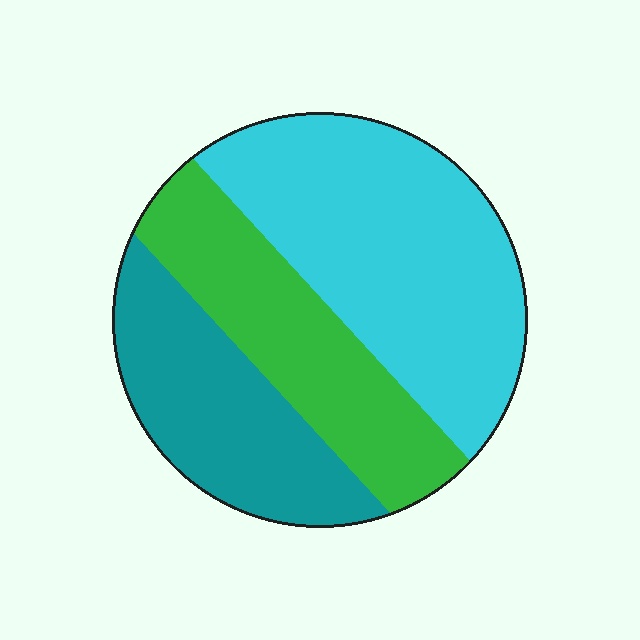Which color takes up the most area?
Cyan, at roughly 45%.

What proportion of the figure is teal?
Teal takes up about one quarter (1/4) of the figure.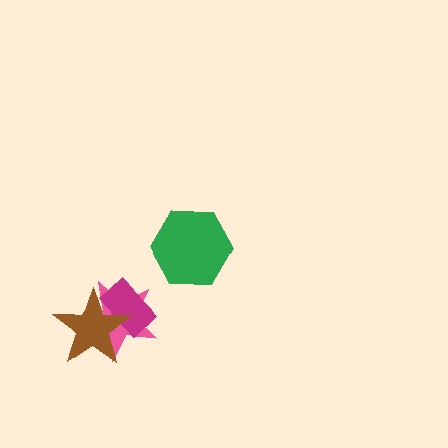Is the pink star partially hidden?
Yes, it is partially covered by another shape.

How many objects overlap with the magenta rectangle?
2 objects overlap with the magenta rectangle.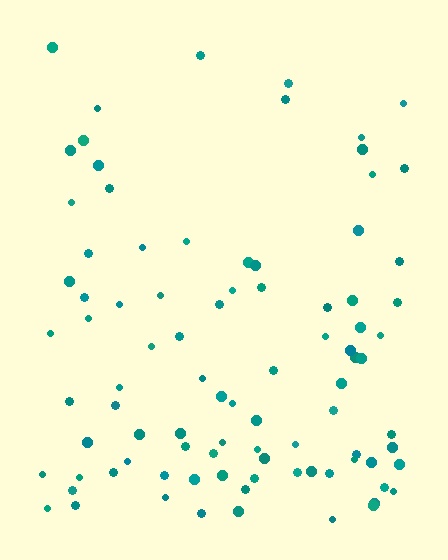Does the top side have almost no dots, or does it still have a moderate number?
Still a moderate number, just noticeably fewer than the bottom.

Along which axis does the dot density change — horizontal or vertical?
Vertical.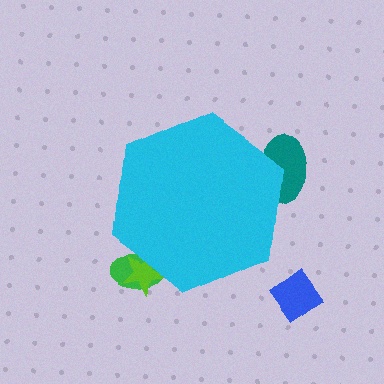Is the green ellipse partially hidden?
Yes, the green ellipse is partially hidden behind the cyan hexagon.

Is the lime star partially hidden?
Yes, the lime star is partially hidden behind the cyan hexagon.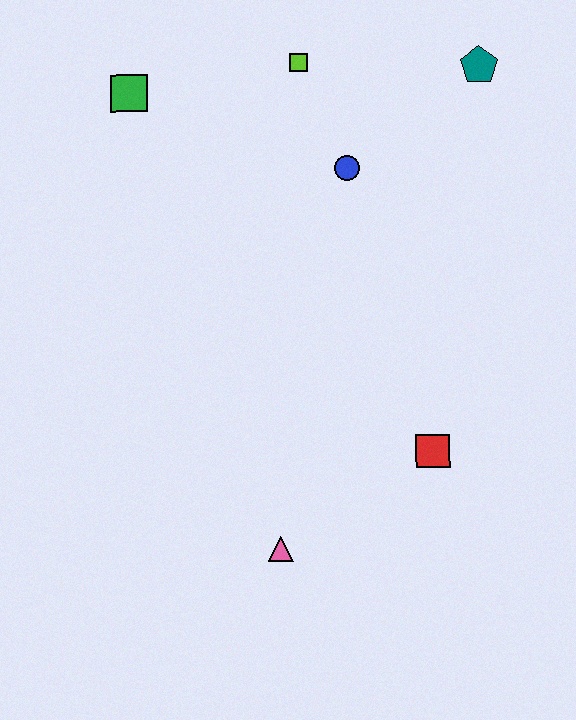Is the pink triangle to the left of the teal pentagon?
Yes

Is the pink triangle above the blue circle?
No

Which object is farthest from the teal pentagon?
The pink triangle is farthest from the teal pentagon.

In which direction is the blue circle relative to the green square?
The blue circle is to the right of the green square.